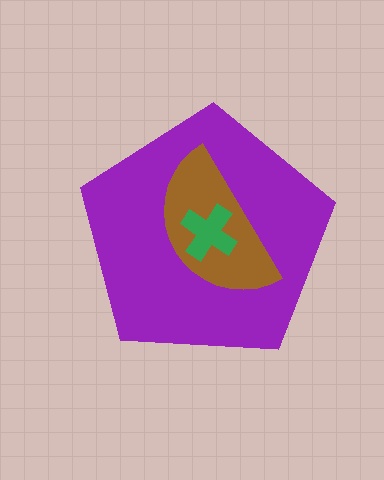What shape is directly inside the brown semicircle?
The green cross.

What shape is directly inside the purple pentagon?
The brown semicircle.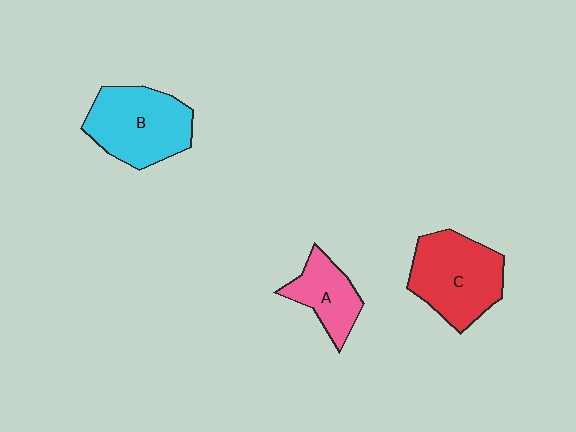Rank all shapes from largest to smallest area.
From largest to smallest: C (red), B (cyan), A (pink).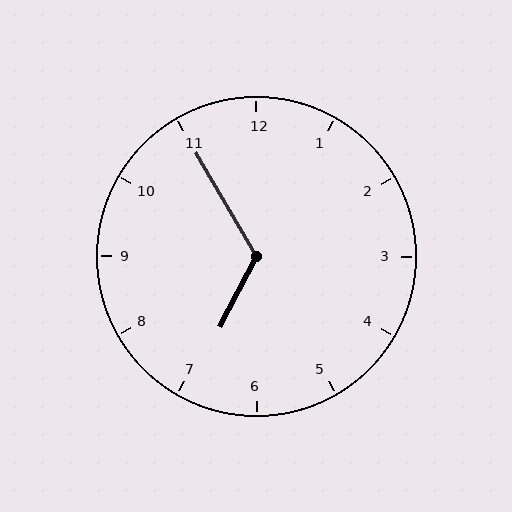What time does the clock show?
6:55.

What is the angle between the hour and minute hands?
Approximately 122 degrees.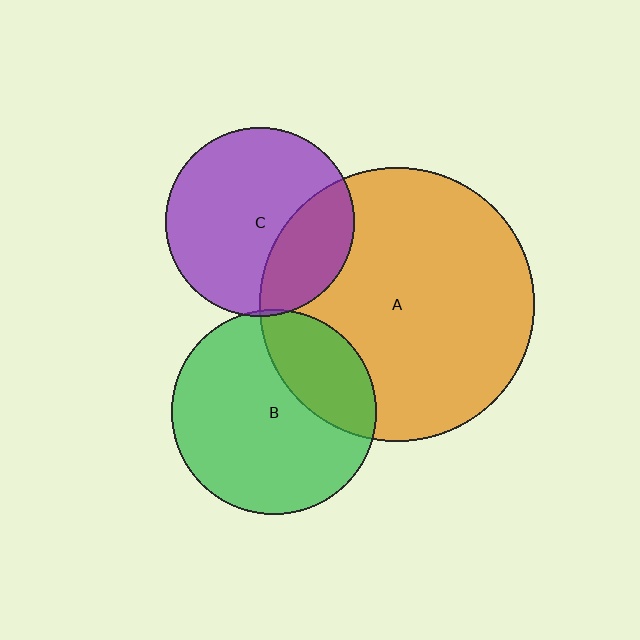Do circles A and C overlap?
Yes.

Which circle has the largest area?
Circle A (orange).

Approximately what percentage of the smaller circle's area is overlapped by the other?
Approximately 30%.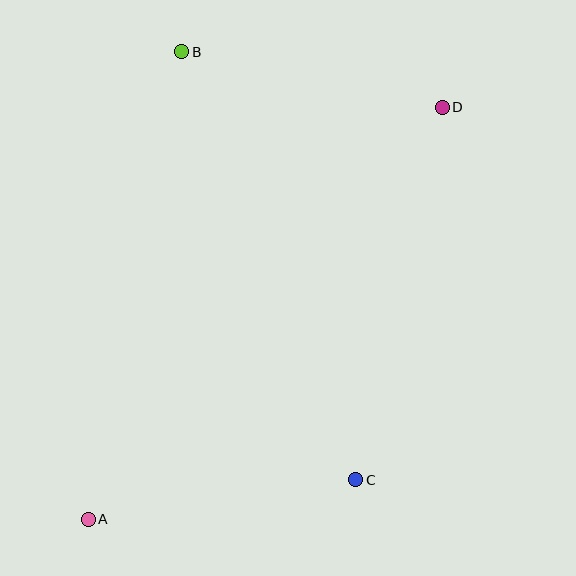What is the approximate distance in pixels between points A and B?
The distance between A and B is approximately 477 pixels.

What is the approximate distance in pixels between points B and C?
The distance between B and C is approximately 462 pixels.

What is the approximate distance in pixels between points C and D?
The distance between C and D is approximately 382 pixels.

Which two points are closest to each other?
Points B and D are closest to each other.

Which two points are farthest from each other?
Points A and D are farthest from each other.